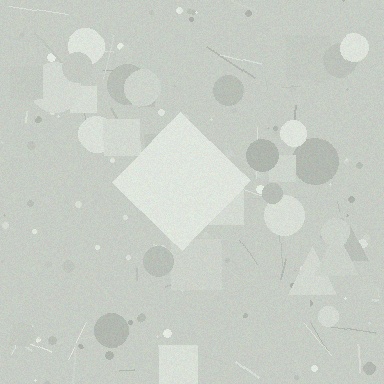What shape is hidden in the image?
A diamond is hidden in the image.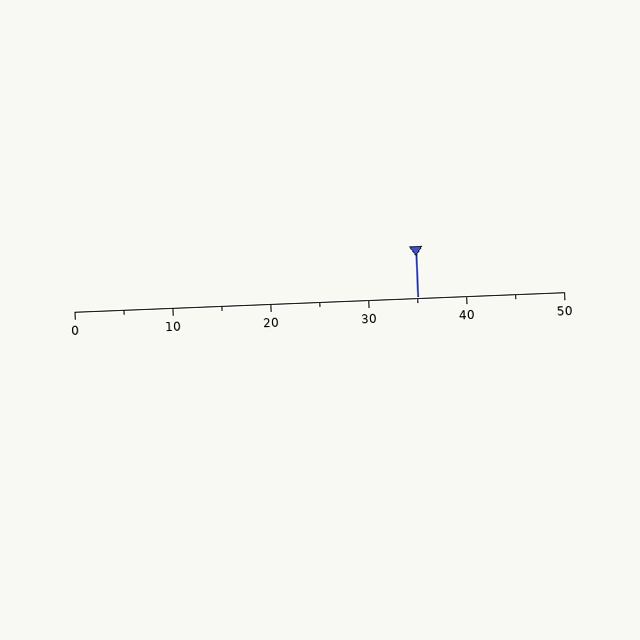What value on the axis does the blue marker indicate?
The marker indicates approximately 35.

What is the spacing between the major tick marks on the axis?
The major ticks are spaced 10 apart.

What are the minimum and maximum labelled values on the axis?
The axis runs from 0 to 50.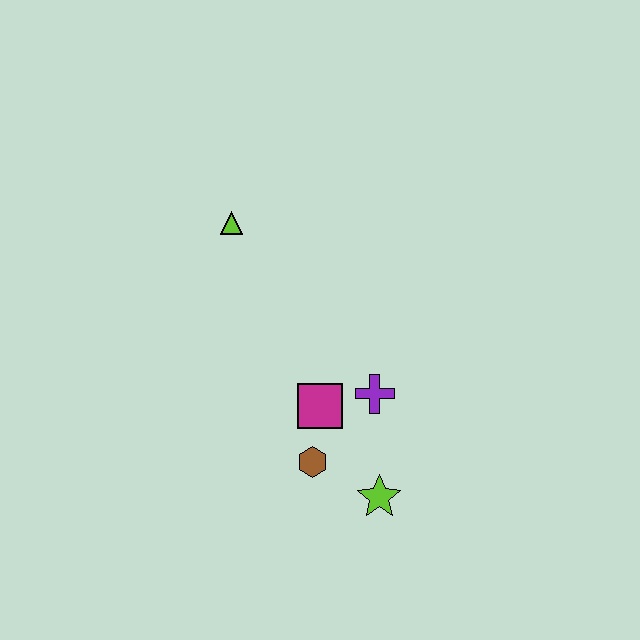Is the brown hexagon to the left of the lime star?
Yes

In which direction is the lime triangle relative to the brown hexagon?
The lime triangle is above the brown hexagon.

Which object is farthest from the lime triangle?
The lime star is farthest from the lime triangle.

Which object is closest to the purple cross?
The magenta square is closest to the purple cross.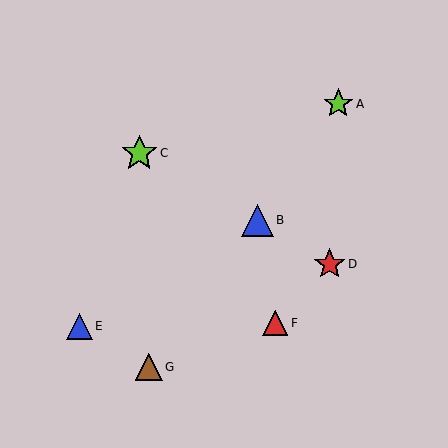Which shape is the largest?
The lime star (labeled C) is the largest.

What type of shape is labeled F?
Shape F is a red triangle.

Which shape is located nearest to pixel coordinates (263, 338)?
The red triangle (labeled F) at (275, 323) is nearest to that location.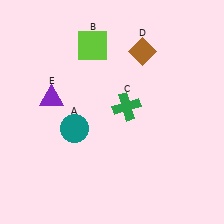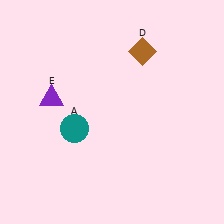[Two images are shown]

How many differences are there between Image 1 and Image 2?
There are 2 differences between the two images.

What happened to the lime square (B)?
The lime square (B) was removed in Image 2. It was in the top-left area of Image 1.